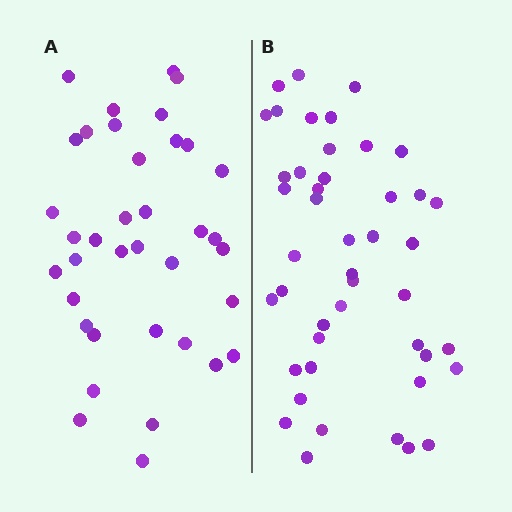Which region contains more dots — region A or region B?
Region B (the right region) has more dots.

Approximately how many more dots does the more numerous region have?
Region B has roughly 8 or so more dots than region A.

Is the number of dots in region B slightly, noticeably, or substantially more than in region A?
Region B has only slightly more — the two regions are fairly close. The ratio is roughly 1.2 to 1.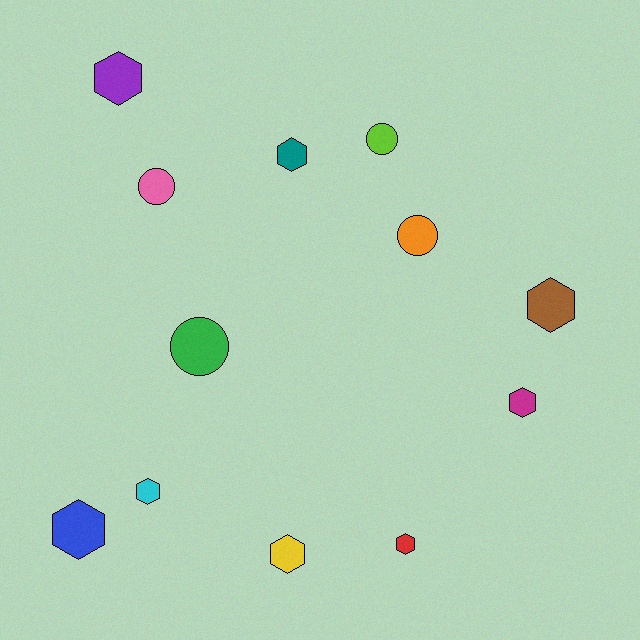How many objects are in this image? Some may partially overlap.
There are 12 objects.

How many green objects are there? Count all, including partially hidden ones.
There is 1 green object.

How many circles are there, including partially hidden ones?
There are 4 circles.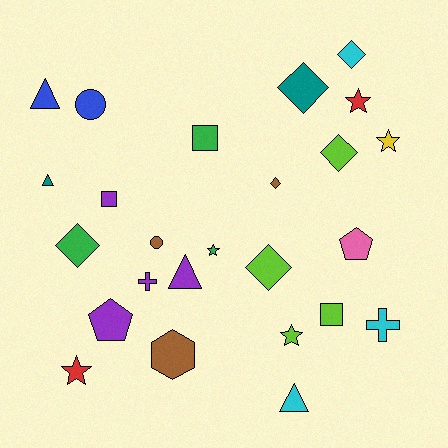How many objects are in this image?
There are 25 objects.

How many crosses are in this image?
There are 2 crosses.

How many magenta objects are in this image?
There are no magenta objects.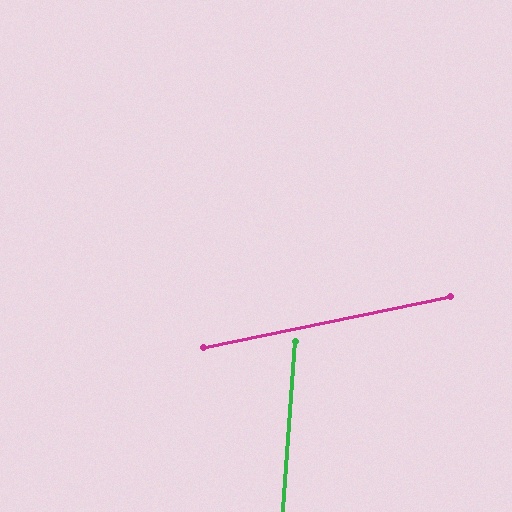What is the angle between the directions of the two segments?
Approximately 74 degrees.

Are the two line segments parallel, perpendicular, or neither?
Neither parallel nor perpendicular — they differ by about 74°.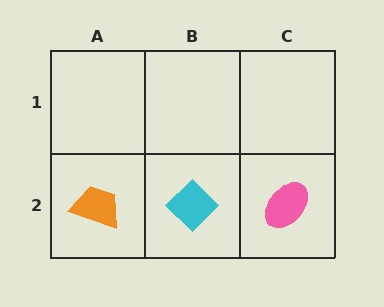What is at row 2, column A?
An orange trapezoid.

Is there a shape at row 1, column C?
No, that cell is empty.